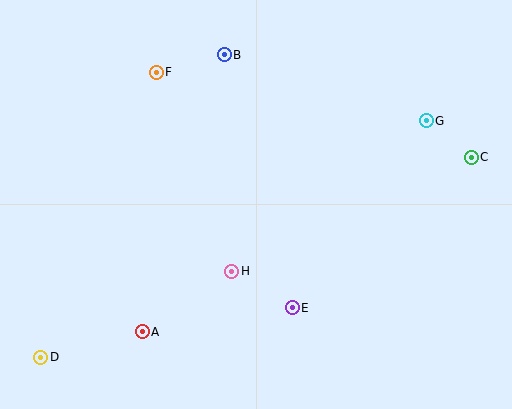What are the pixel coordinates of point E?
Point E is at (292, 308).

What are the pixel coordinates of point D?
Point D is at (41, 357).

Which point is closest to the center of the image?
Point H at (232, 271) is closest to the center.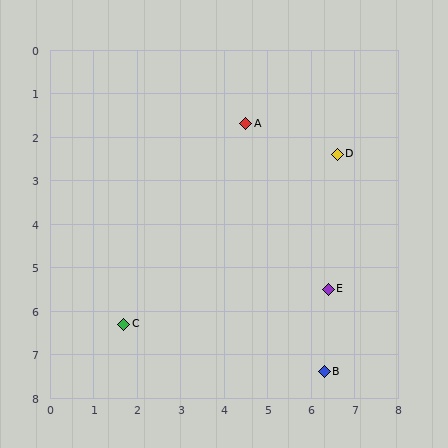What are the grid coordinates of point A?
Point A is at approximately (4.5, 1.7).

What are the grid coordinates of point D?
Point D is at approximately (6.6, 2.4).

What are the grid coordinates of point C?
Point C is at approximately (1.7, 6.3).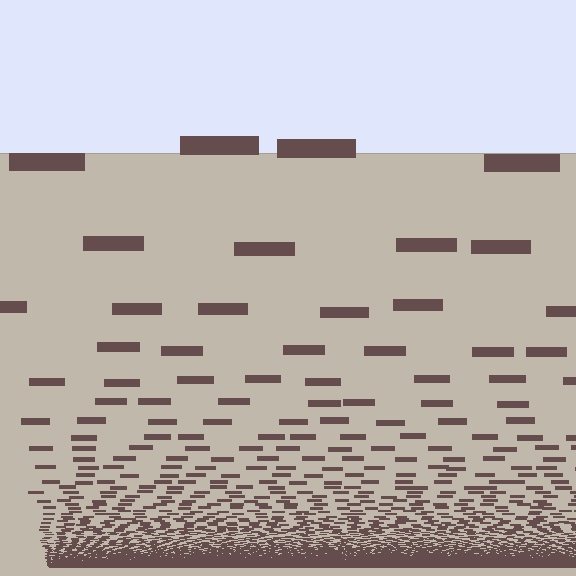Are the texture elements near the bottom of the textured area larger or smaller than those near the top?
Smaller. The gradient is inverted — elements near the bottom are smaller and denser.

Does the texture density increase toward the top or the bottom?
Density increases toward the bottom.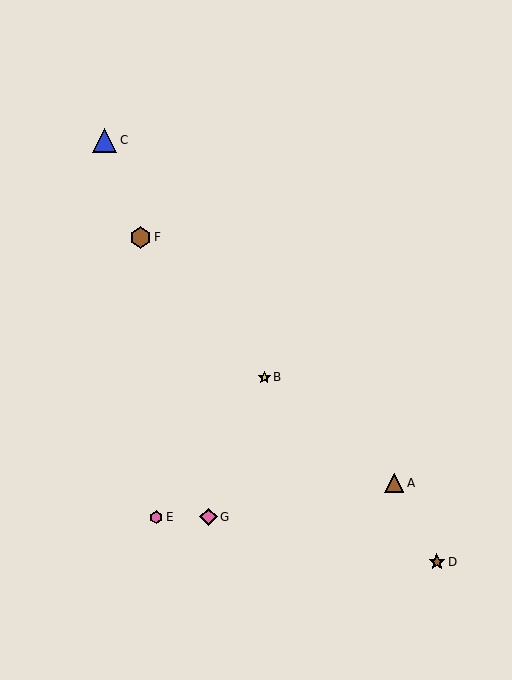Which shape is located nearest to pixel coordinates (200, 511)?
The pink diamond (labeled G) at (209, 517) is nearest to that location.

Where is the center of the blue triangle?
The center of the blue triangle is at (105, 140).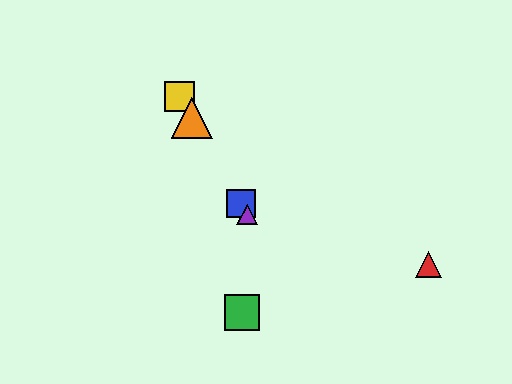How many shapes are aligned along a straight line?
4 shapes (the blue square, the yellow square, the purple triangle, the orange triangle) are aligned along a straight line.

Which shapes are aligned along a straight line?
The blue square, the yellow square, the purple triangle, the orange triangle are aligned along a straight line.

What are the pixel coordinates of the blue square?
The blue square is at (241, 204).